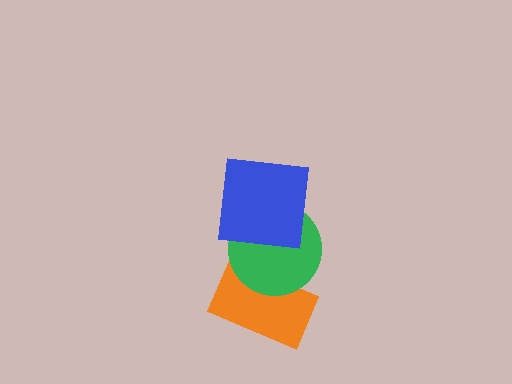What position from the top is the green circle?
The green circle is 2nd from the top.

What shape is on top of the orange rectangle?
The green circle is on top of the orange rectangle.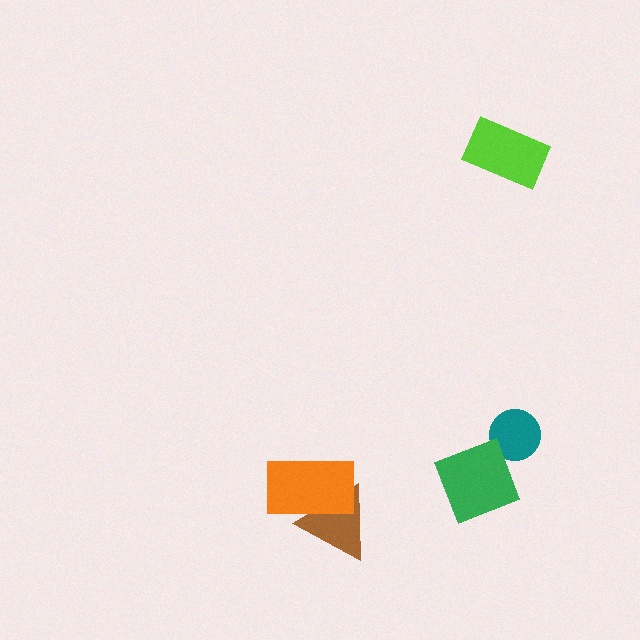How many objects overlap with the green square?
0 objects overlap with the green square.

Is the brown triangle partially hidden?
Yes, it is partially covered by another shape.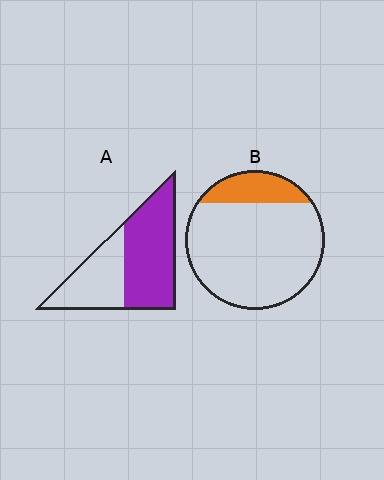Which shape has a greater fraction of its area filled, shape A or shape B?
Shape A.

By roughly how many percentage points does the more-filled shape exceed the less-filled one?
By roughly 40 percentage points (A over B).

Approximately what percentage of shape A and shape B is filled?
A is approximately 60% and B is approximately 20%.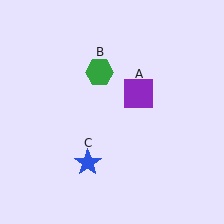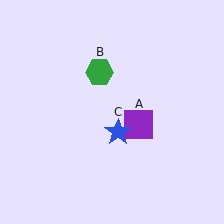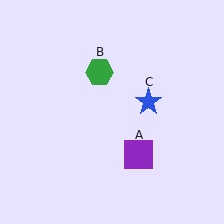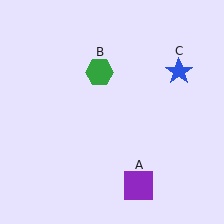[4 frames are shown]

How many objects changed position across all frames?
2 objects changed position: purple square (object A), blue star (object C).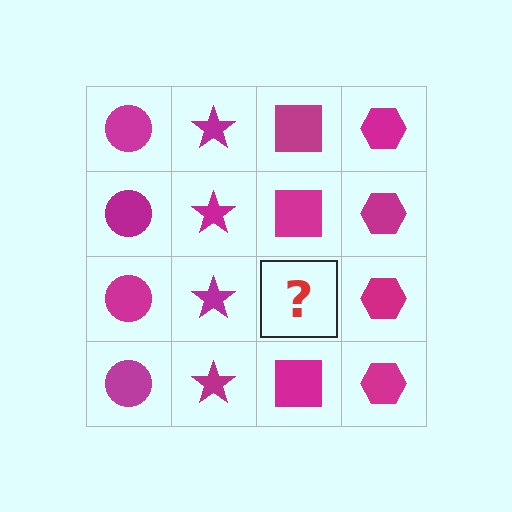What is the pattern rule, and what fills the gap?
The rule is that each column has a consistent shape. The gap should be filled with a magenta square.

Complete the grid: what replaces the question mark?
The question mark should be replaced with a magenta square.